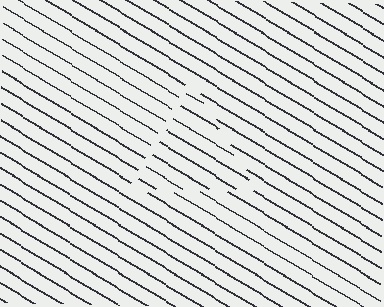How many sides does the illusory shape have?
3 sides — the line-ends trace a triangle.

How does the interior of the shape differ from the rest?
The interior of the shape contains the same grating, shifted by half a period — the contour is defined by the phase discontinuity where line-ends from the inner and outer gratings abut.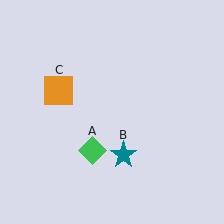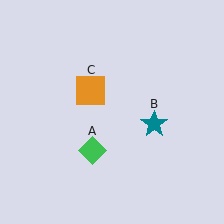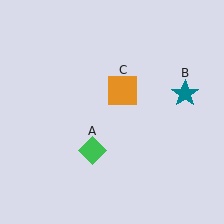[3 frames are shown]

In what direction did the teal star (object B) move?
The teal star (object B) moved up and to the right.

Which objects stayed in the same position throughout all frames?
Green diamond (object A) remained stationary.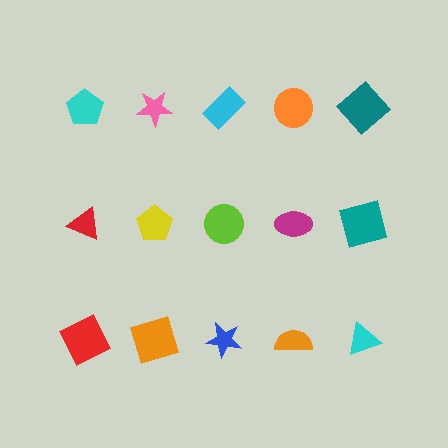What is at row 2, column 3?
A lime circle.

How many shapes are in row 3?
5 shapes.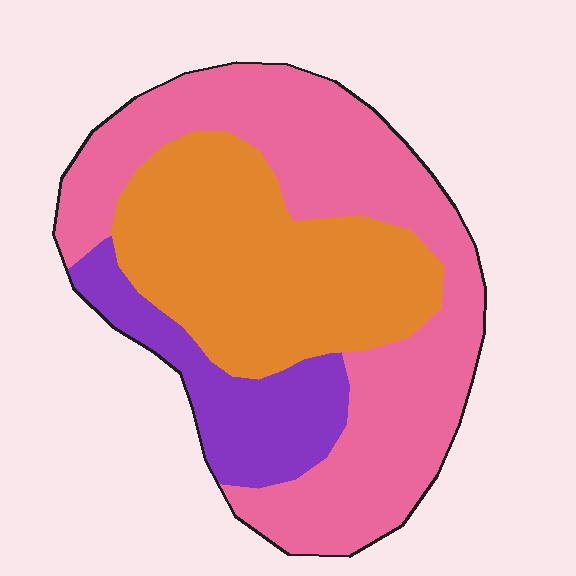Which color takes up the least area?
Purple, at roughly 15%.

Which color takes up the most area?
Pink, at roughly 50%.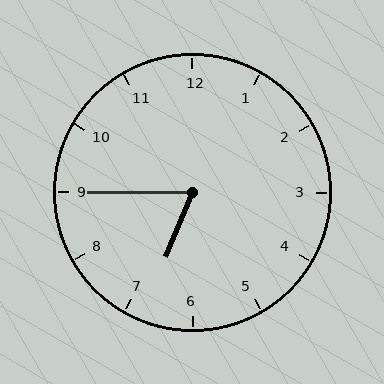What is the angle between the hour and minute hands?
Approximately 68 degrees.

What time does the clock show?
6:45.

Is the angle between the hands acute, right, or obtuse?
It is acute.